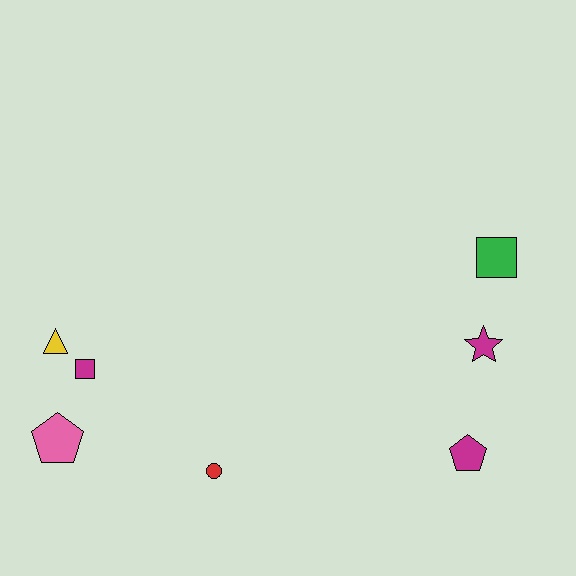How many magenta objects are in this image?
There are 3 magenta objects.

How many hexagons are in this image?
There are no hexagons.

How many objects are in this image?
There are 7 objects.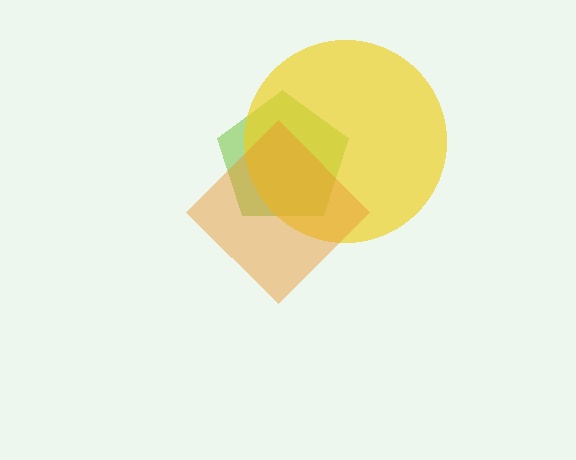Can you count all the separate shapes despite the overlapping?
Yes, there are 3 separate shapes.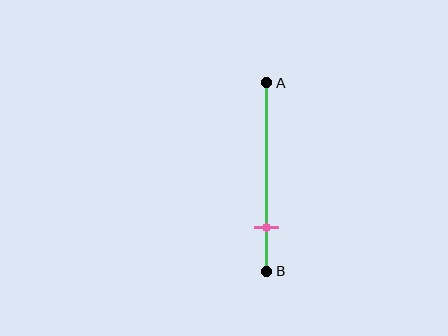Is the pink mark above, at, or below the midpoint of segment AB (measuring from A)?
The pink mark is below the midpoint of segment AB.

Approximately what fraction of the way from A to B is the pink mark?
The pink mark is approximately 75% of the way from A to B.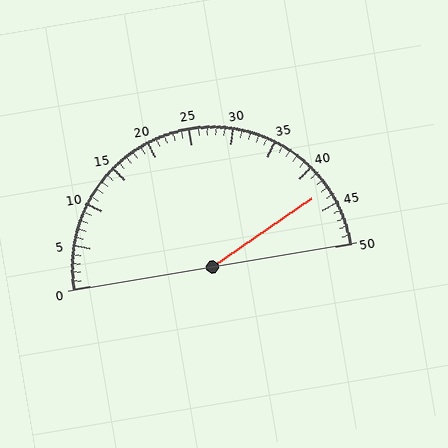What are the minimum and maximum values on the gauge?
The gauge ranges from 0 to 50.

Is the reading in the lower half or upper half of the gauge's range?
The reading is in the upper half of the range (0 to 50).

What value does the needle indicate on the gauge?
The needle indicates approximately 43.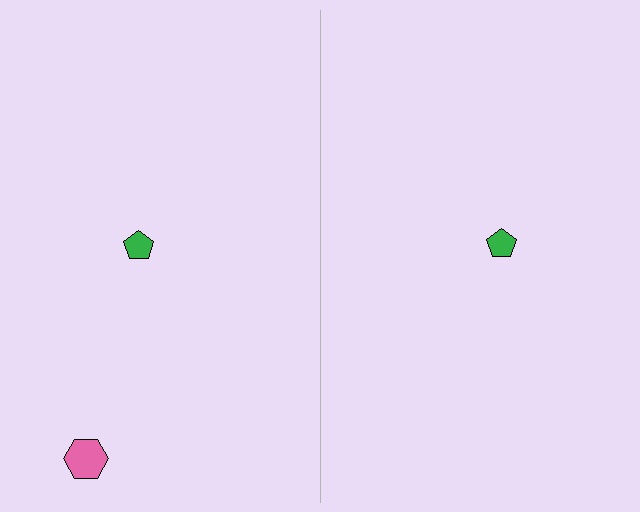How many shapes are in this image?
There are 3 shapes in this image.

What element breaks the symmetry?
A pink hexagon is missing from the right side.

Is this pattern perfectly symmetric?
No, the pattern is not perfectly symmetric. A pink hexagon is missing from the right side.